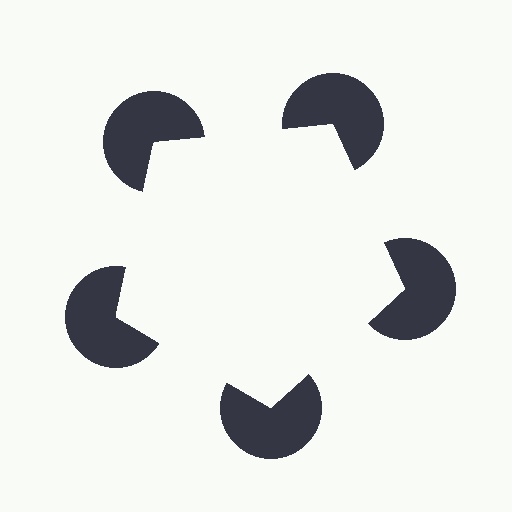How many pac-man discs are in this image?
There are 5 — one at each vertex of the illusory pentagon.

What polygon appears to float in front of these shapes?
An illusory pentagon — its edges are inferred from the aligned wedge cuts in the pac-man discs, not physically drawn.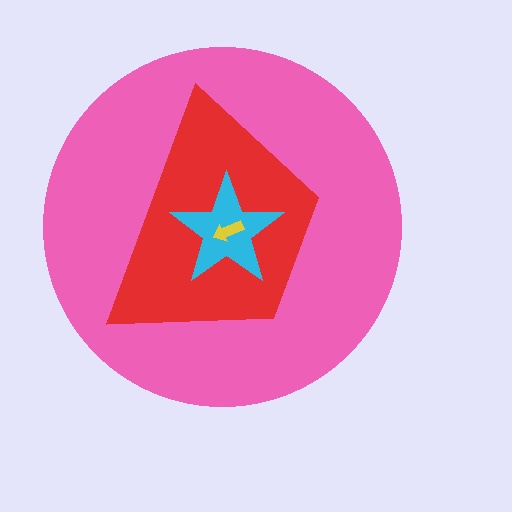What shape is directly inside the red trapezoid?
The cyan star.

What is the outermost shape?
The pink circle.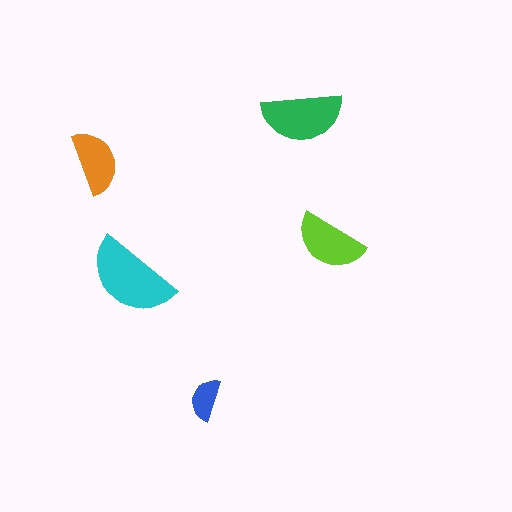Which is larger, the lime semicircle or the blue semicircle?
The lime one.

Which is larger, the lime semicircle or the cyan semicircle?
The cyan one.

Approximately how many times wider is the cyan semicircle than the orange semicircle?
About 1.5 times wider.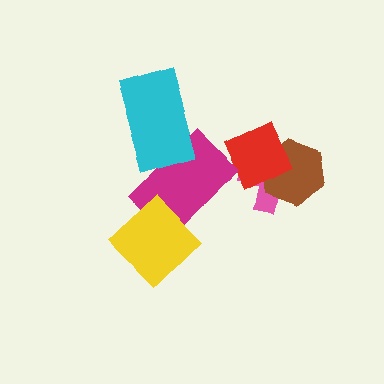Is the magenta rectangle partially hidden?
Yes, it is partially covered by another shape.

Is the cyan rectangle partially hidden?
No, no other shape covers it.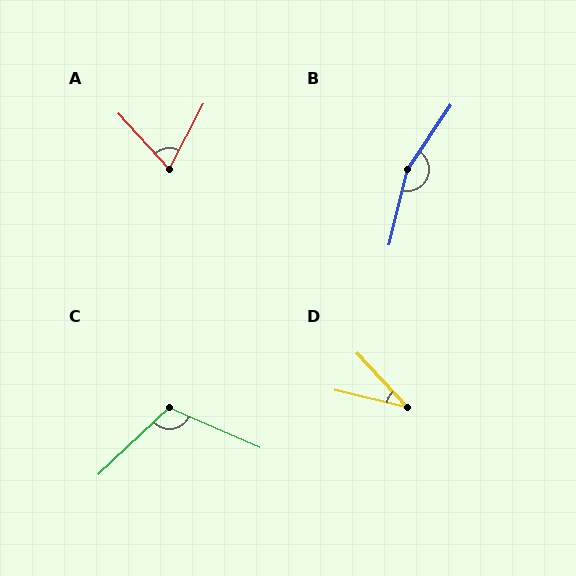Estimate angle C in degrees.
Approximately 113 degrees.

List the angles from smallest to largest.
D (33°), A (70°), C (113°), B (160°).